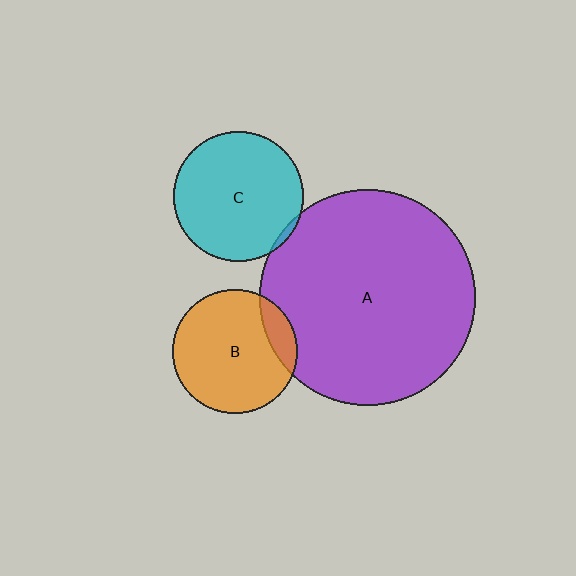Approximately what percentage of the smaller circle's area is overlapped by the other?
Approximately 15%.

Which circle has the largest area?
Circle A (purple).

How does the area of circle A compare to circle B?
Approximately 3.0 times.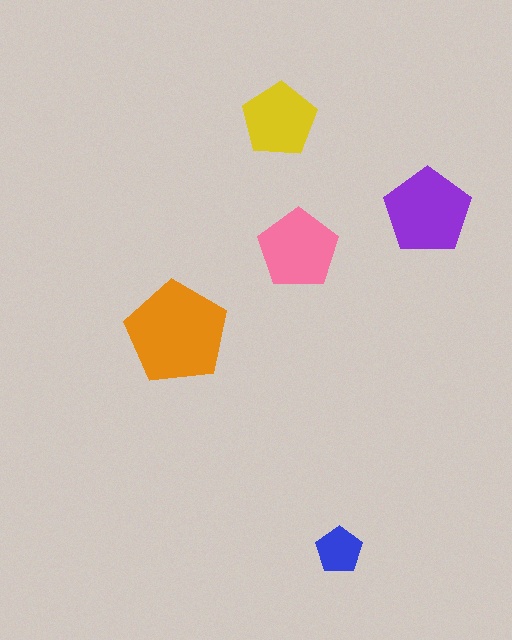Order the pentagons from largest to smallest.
the orange one, the purple one, the pink one, the yellow one, the blue one.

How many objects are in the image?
There are 5 objects in the image.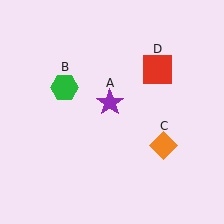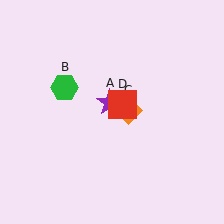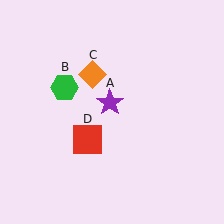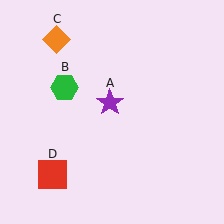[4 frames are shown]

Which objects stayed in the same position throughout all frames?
Purple star (object A) and green hexagon (object B) remained stationary.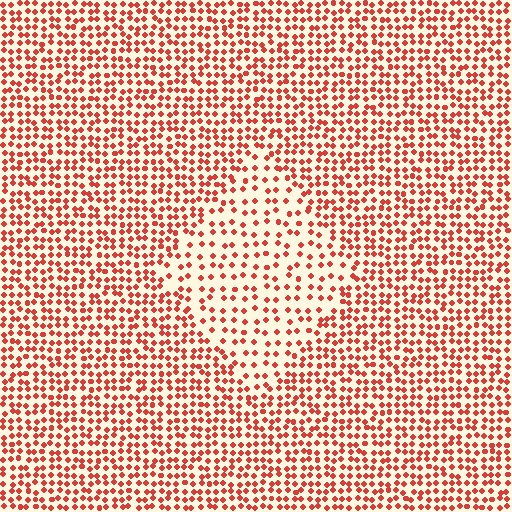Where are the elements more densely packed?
The elements are more densely packed outside the diamond boundary.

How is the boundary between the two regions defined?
The boundary is defined by a change in element density (approximately 1.9x ratio). All elements are the same color, size, and shape.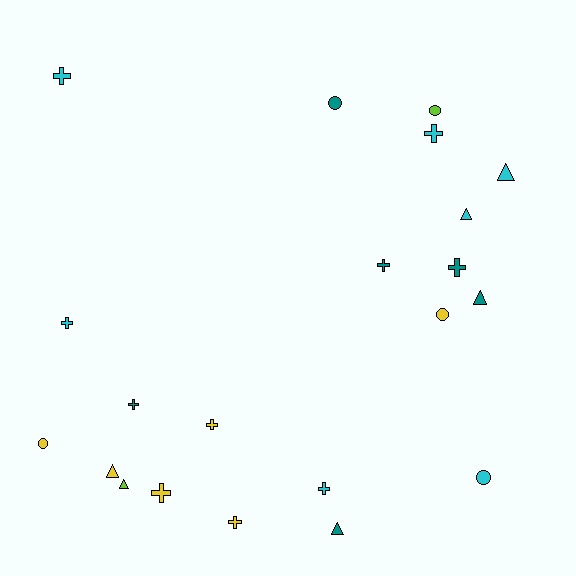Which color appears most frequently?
Cyan, with 7 objects.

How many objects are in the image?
There are 21 objects.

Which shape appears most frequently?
Cross, with 10 objects.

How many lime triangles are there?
There is 1 lime triangle.